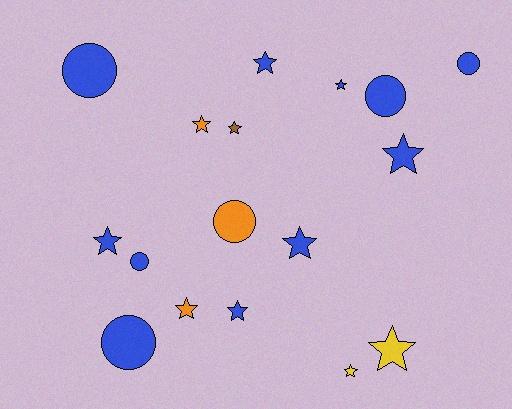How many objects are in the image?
There are 17 objects.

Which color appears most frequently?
Blue, with 11 objects.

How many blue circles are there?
There are 5 blue circles.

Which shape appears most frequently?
Star, with 11 objects.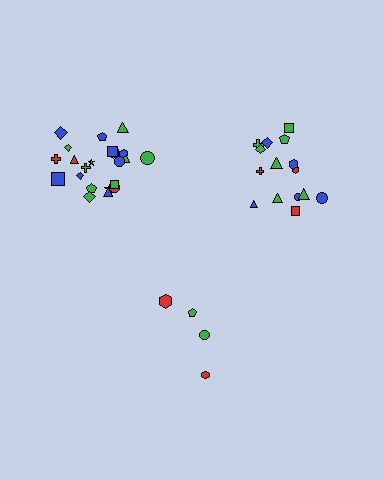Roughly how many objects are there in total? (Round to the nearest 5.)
Roughly 40 objects in total.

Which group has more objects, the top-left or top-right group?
The top-left group.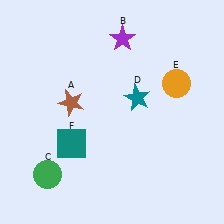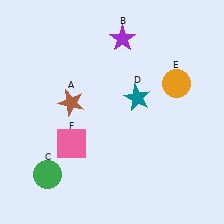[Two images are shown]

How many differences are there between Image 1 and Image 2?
There is 1 difference between the two images.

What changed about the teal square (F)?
In Image 1, F is teal. In Image 2, it changed to pink.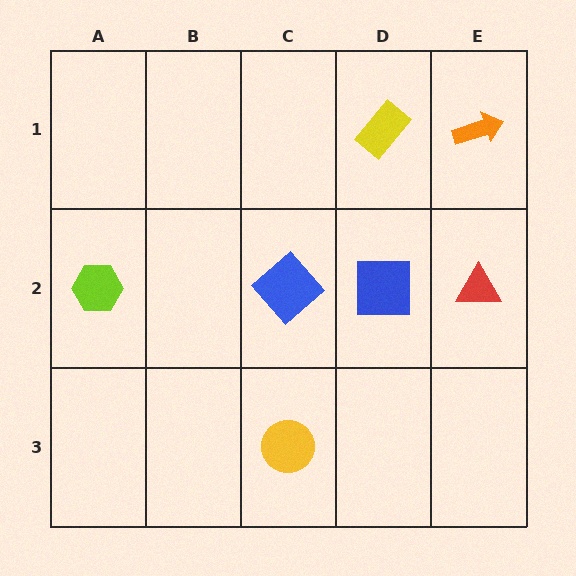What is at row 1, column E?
An orange arrow.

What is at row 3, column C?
A yellow circle.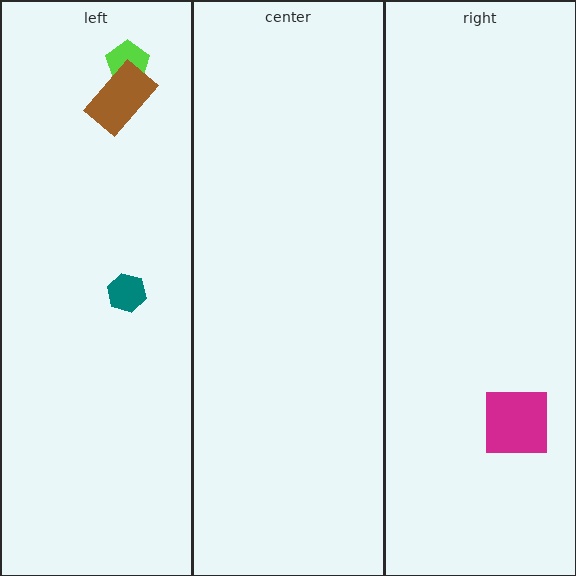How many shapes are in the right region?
1.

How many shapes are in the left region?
3.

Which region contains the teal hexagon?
The left region.